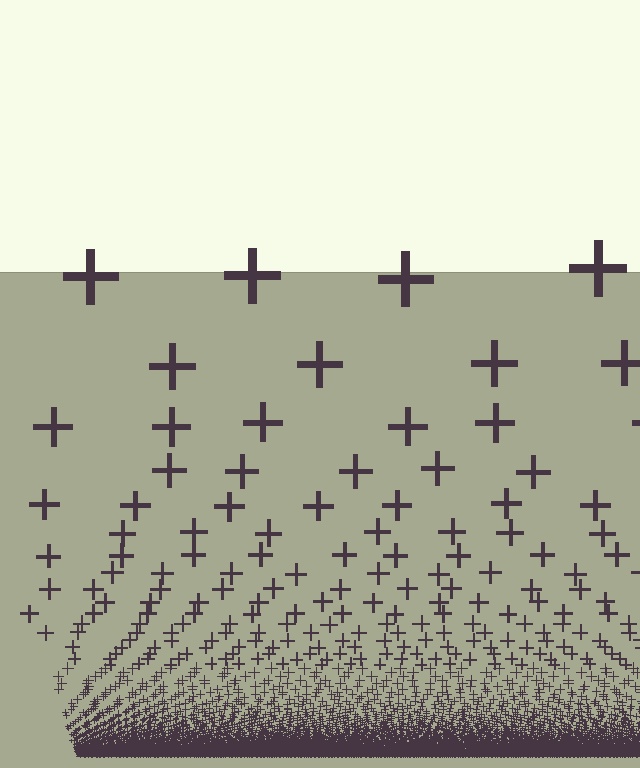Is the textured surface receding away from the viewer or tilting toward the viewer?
The surface appears to tilt toward the viewer. Texture elements get larger and sparser toward the top.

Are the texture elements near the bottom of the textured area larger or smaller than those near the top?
Smaller. The gradient is inverted — elements near the bottom are smaller and denser.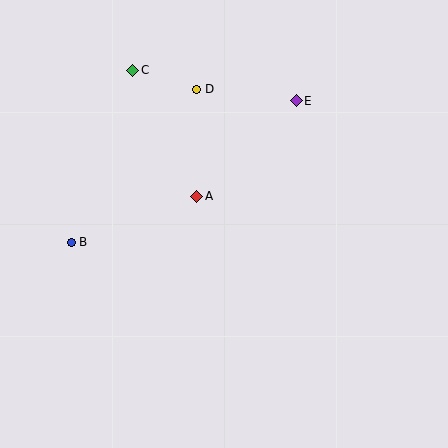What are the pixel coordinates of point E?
Point E is at (296, 101).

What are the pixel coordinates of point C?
Point C is at (133, 70).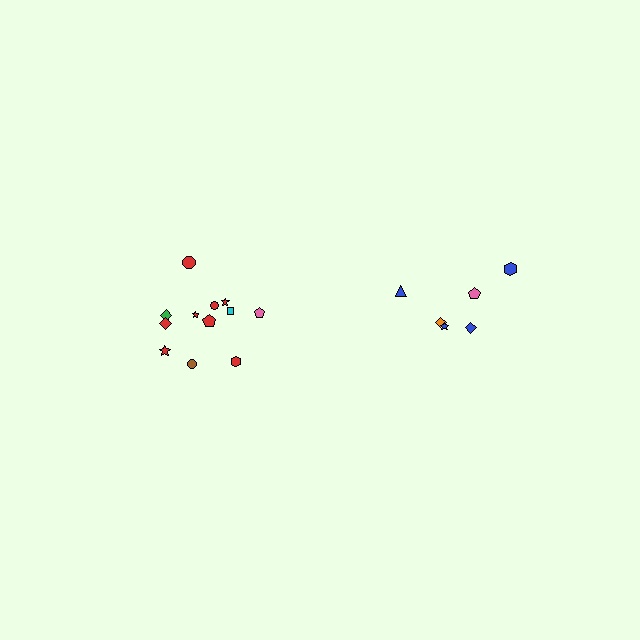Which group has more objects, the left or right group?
The left group.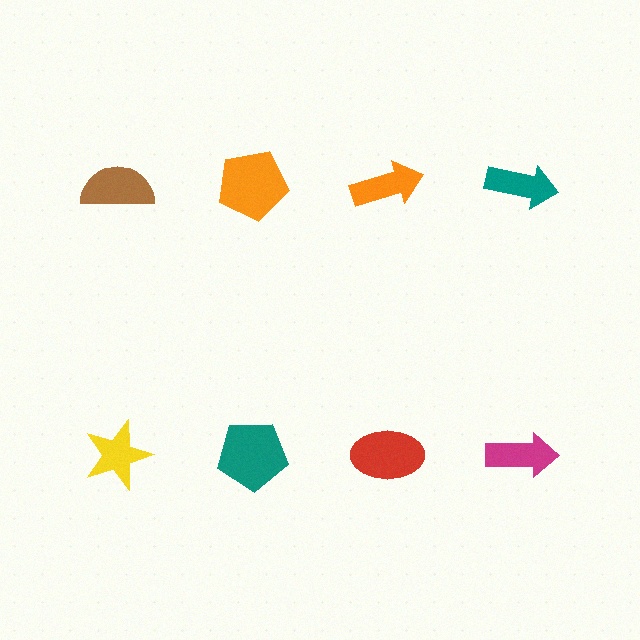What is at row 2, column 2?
A teal pentagon.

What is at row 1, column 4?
A teal arrow.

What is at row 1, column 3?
An orange arrow.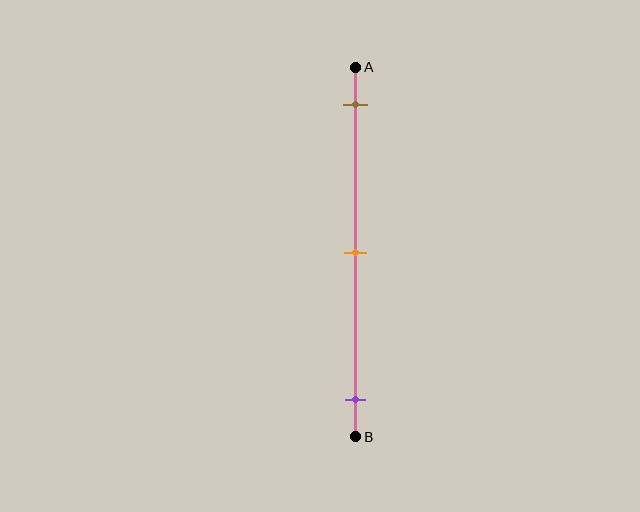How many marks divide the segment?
There are 3 marks dividing the segment.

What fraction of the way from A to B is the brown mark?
The brown mark is approximately 10% (0.1) of the way from A to B.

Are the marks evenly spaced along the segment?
Yes, the marks are approximately evenly spaced.